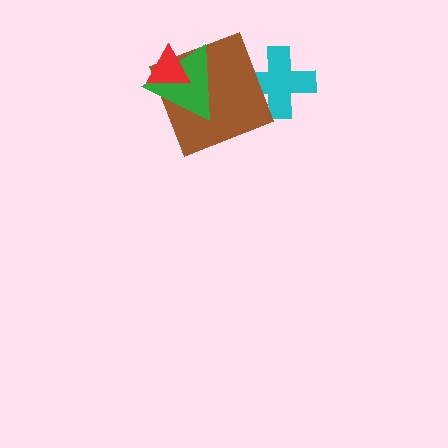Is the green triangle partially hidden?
Yes, it is partially covered by another shape.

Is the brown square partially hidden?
Yes, it is partially covered by another shape.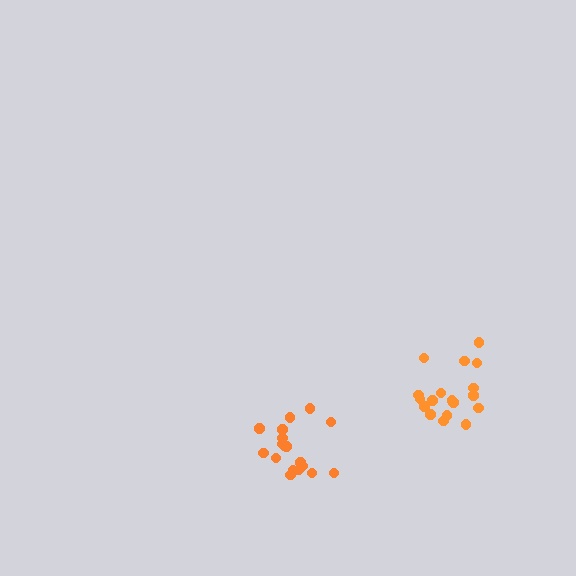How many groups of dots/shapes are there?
There are 2 groups.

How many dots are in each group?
Group 1: 18 dots, Group 2: 18 dots (36 total).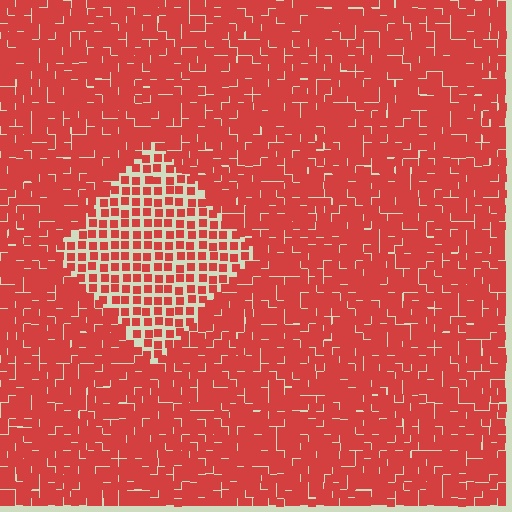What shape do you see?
I see a diamond.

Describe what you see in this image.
The image contains small red elements arranged at two different densities. A diamond-shaped region is visible where the elements are less densely packed than the surrounding area.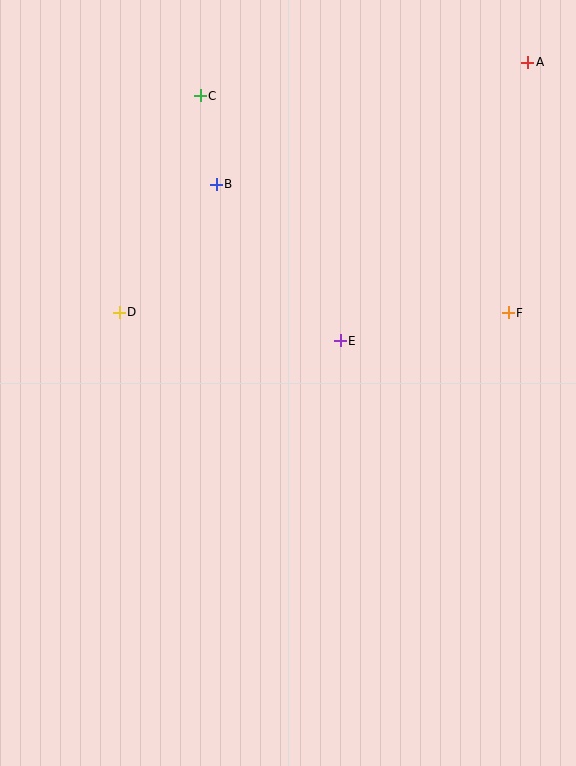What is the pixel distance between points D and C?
The distance between D and C is 231 pixels.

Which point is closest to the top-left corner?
Point C is closest to the top-left corner.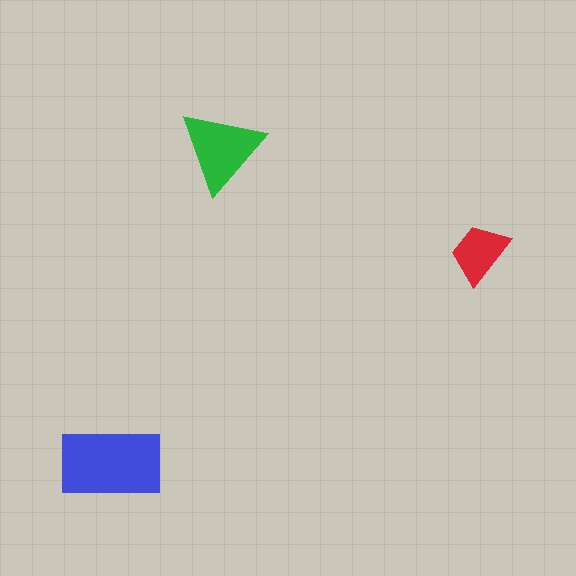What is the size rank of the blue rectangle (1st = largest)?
1st.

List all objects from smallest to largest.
The red trapezoid, the green triangle, the blue rectangle.